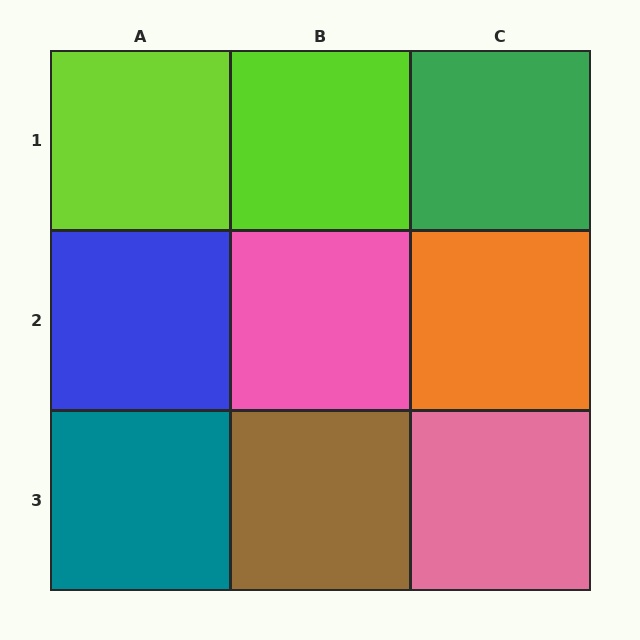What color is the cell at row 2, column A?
Blue.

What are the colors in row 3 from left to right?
Teal, brown, pink.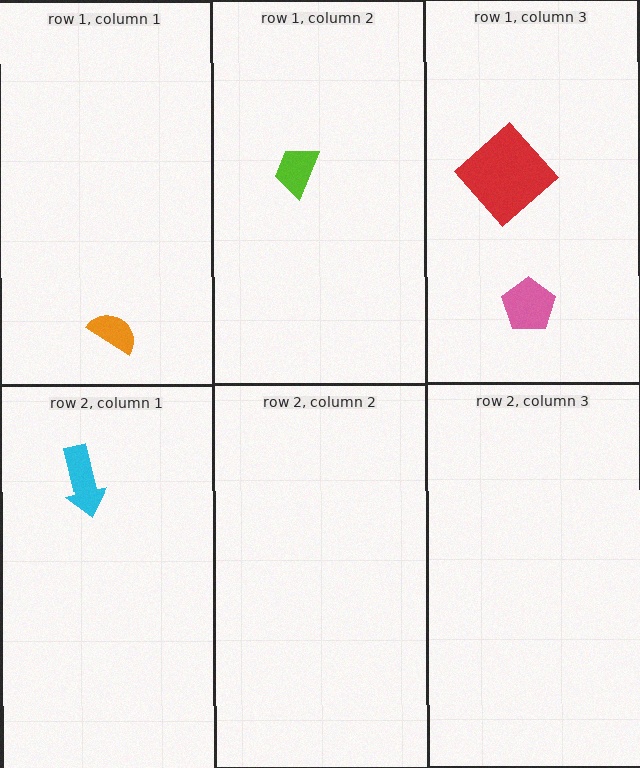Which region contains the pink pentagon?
The row 1, column 3 region.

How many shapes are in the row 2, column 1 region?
1.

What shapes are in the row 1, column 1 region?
The orange semicircle.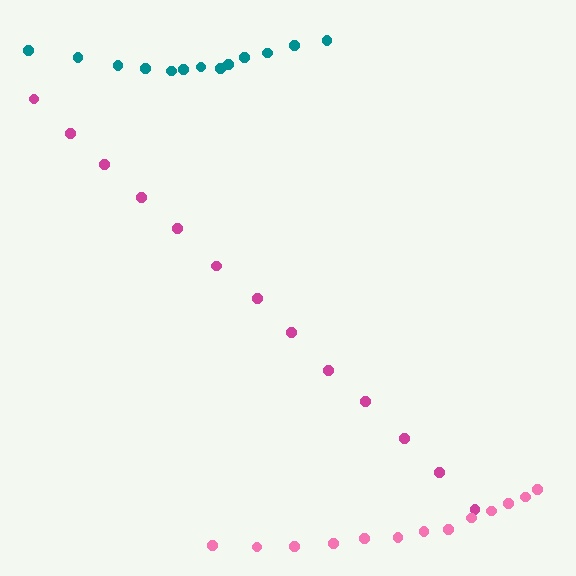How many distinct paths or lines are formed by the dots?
There are 3 distinct paths.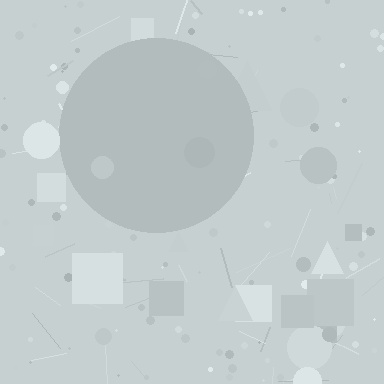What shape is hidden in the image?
A circle is hidden in the image.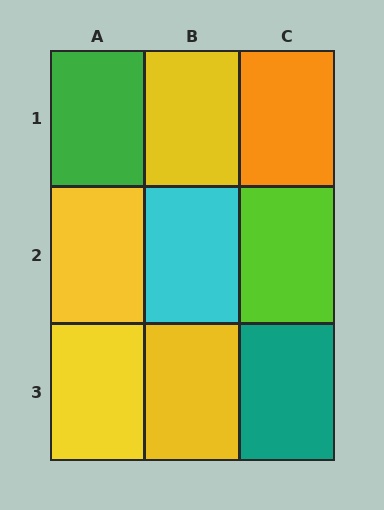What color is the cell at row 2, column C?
Lime.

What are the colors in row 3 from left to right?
Yellow, yellow, teal.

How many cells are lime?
1 cell is lime.